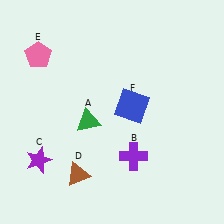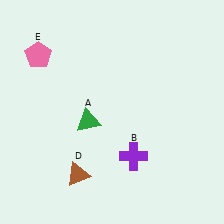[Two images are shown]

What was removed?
The blue square (F), the purple star (C) were removed in Image 2.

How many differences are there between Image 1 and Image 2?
There are 2 differences between the two images.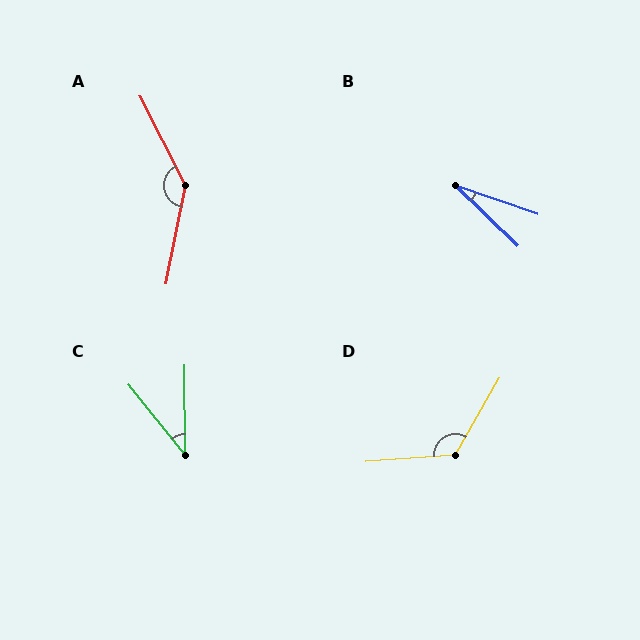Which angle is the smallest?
B, at approximately 25 degrees.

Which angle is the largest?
A, at approximately 142 degrees.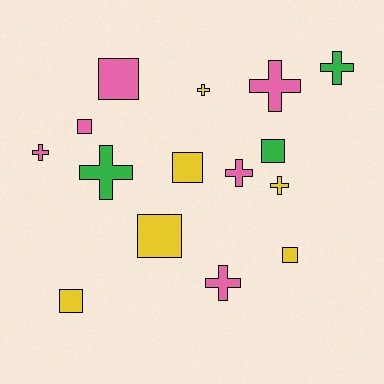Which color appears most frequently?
Yellow, with 6 objects.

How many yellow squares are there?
There are 4 yellow squares.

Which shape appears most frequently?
Cross, with 8 objects.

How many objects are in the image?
There are 15 objects.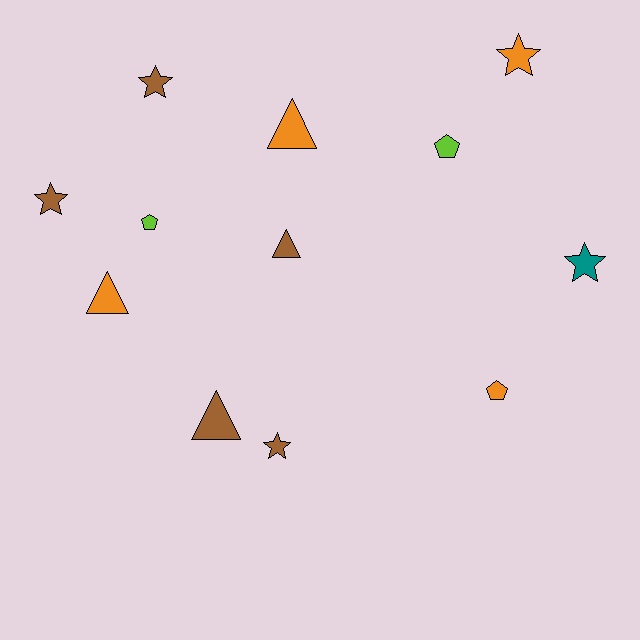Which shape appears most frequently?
Star, with 5 objects.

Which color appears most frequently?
Brown, with 5 objects.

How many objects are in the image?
There are 12 objects.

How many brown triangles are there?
There are 2 brown triangles.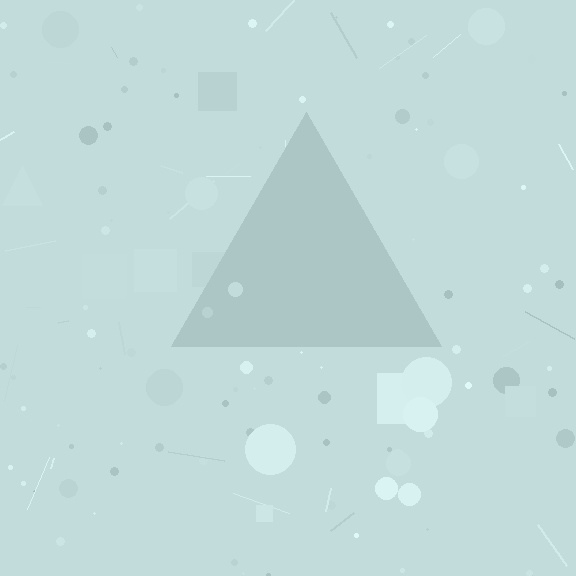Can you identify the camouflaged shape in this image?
The camouflaged shape is a triangle.